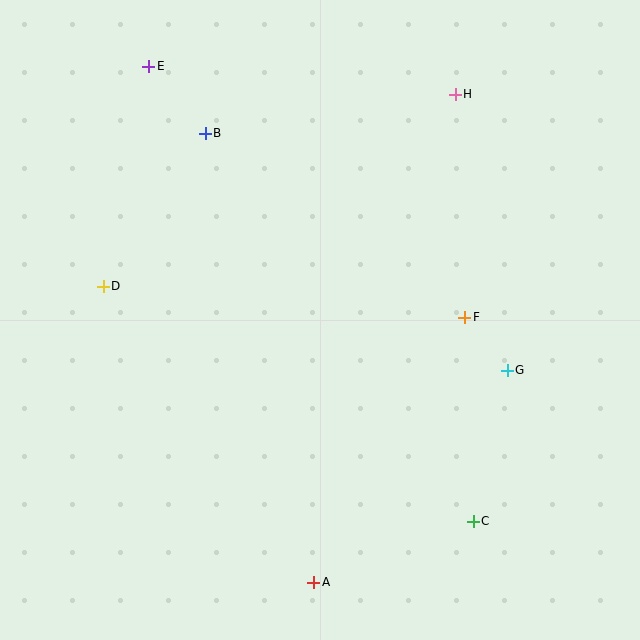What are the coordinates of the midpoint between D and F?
The midpoint between D and F is at (284, 302).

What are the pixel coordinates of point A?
Point A is at (314, 582).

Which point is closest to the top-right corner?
Point H is closest to the top-right corner.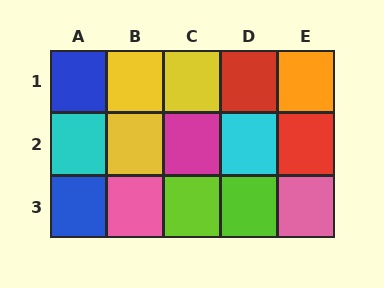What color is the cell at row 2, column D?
Cyan.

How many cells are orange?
1 cell is orange.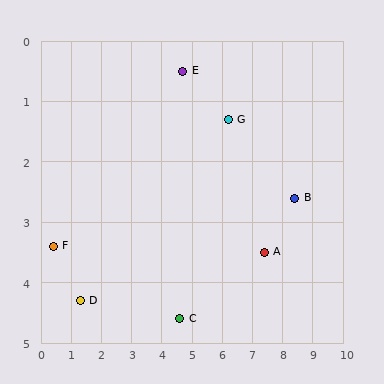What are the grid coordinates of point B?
Point B is at approximately (8.4, 2.6).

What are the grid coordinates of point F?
Point F is at approximately (0.4, 3.4).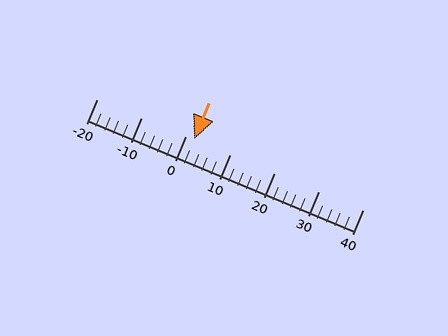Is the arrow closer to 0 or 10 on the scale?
The arrow is closer to 0.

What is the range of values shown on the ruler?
The ruler shows values from -20 to 40.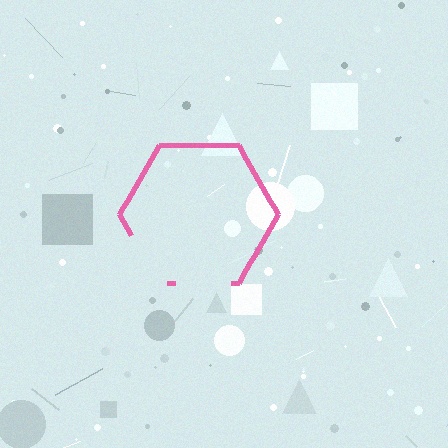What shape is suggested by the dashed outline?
The dashed outline suggests a hexagon.